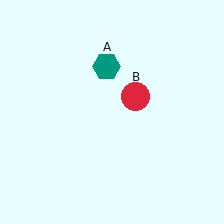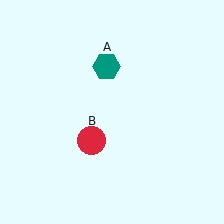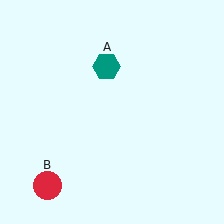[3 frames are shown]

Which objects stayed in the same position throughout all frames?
Teal hexagon (object A) remained stationary.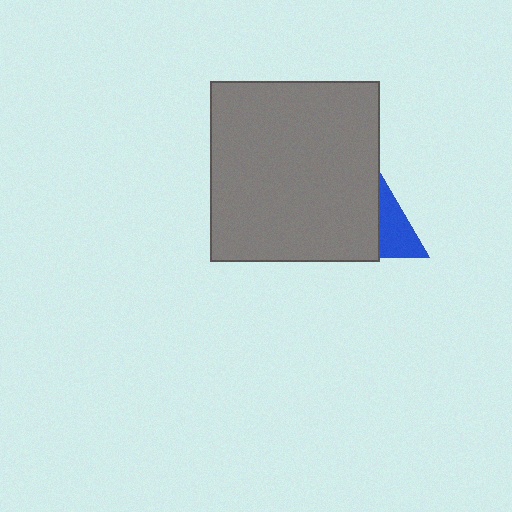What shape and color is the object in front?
The object in front is a gray rectangle.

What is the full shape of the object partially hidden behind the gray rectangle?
The partially hidden object is a blue triangle.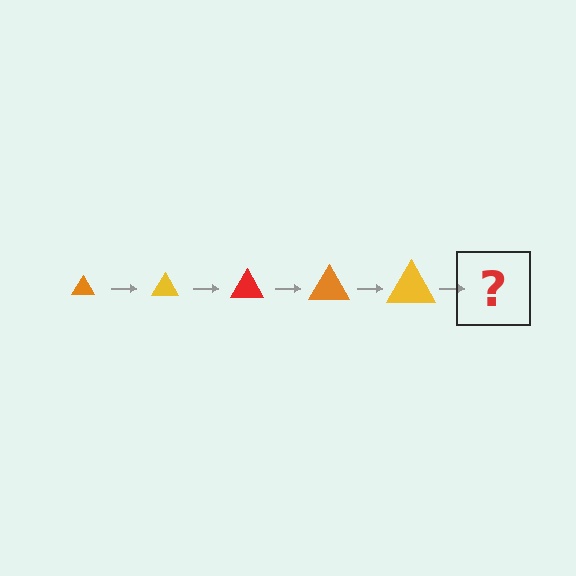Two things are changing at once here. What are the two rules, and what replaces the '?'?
The two rules are that the triangle grows larger each step and the color cycles through orange, yellow, and red. The '?' should be a red triangle, larger than the previous one.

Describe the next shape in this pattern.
It should be a red triangle, larger than the previous one.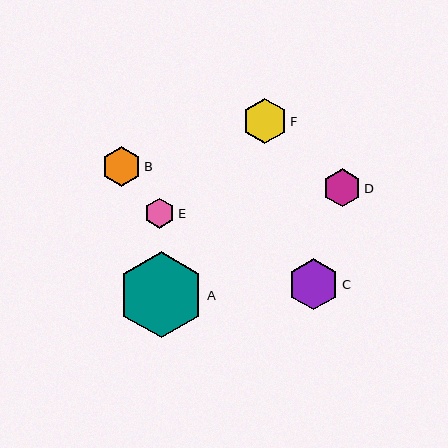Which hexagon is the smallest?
Hexagon E is the smallest with a size of approximately 30 pixels.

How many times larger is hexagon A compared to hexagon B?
Hexagon A is approximately 2.2 times the size of hexagon B.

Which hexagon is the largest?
Hexagon A is the largest with a size of approximately 86 pixels.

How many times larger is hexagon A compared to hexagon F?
Hexagon A is approximately 1.9 times the size of hexagon F.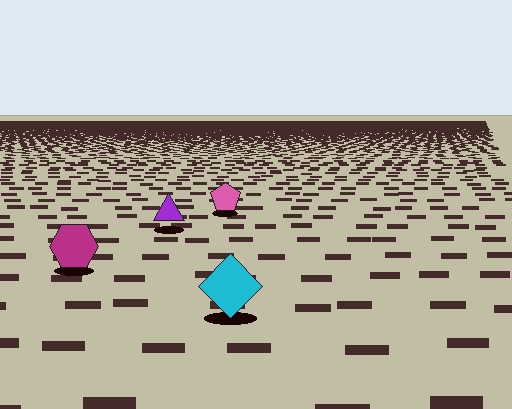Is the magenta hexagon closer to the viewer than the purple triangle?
Yes. The magenta hexagon is closer — you can tell from the texture gradient: the ground texture is coarser near it.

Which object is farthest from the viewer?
The pink pentagon is farthest from the viewer. It appears smaller and the ground texture around it is denser.